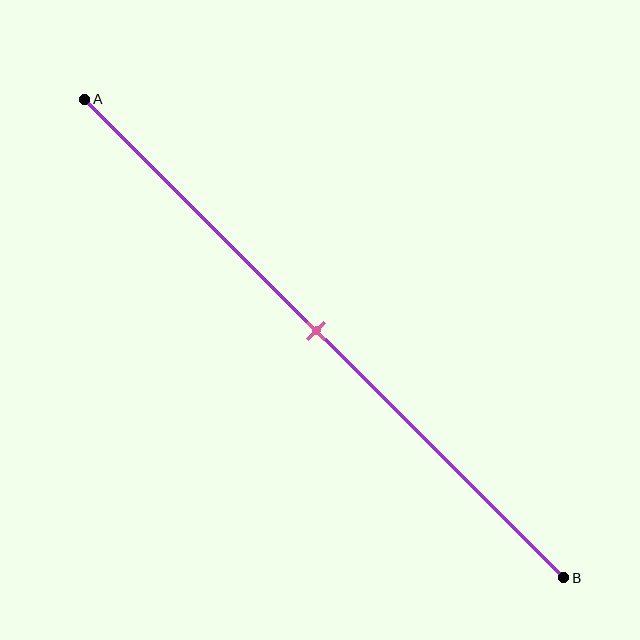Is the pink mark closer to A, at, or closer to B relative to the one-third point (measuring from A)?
The pink mark is closer to point B than the one-third point of segment AB.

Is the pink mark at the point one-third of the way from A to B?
No, the mark is at about 50% from A, not at the 33% one-third point.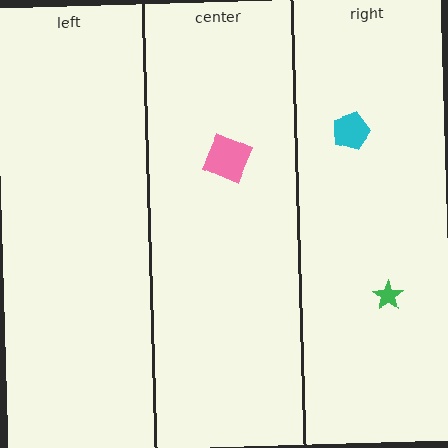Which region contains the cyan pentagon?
The right region.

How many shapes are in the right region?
2.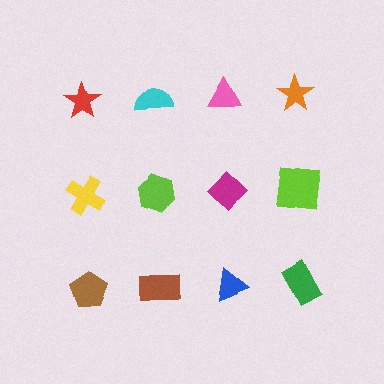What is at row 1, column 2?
A cyan semicircle.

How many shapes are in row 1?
4 shapes.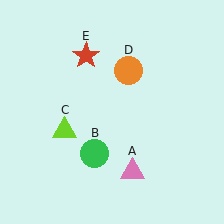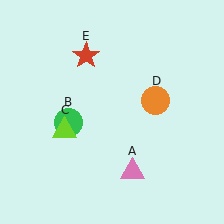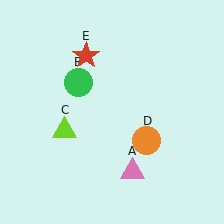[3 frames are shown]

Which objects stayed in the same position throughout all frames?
Pink triangle (object A) and lime triangle (object C) and red star (object E) remained stationary.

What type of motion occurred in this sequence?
The green circle (object B), orange circle (object D) rotated clockwise around the center of the scene.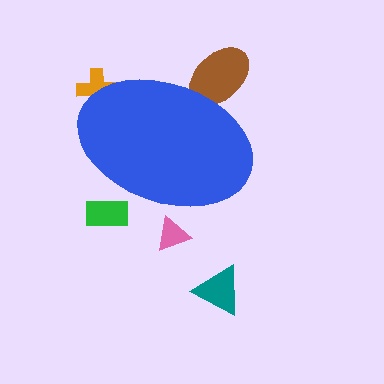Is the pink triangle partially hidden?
Yes, the pink triangle is partially hidden behind the blue ellipse.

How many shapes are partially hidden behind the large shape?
4 shapes are partially hidden.